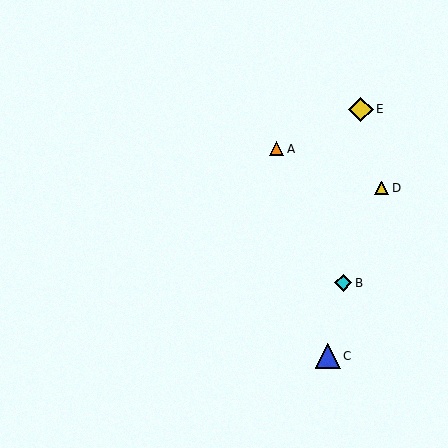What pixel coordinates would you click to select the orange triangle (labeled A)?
Click at (277, 149) to select the orange triangle A.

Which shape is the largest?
The blue triangle (labeled C) is the largest.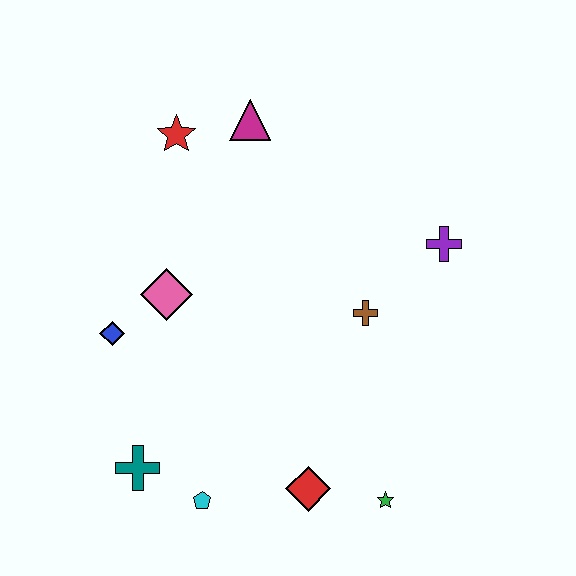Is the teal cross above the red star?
No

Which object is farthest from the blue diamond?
The purple cross is farthest from the blue diamond.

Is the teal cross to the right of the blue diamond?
Yes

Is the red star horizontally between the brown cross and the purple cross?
No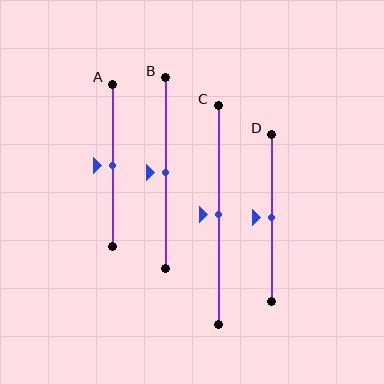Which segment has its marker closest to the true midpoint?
Segment A has its marker closest to the true midpoint.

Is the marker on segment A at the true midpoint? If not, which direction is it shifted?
Yes, the marker on segment A is at the true midpoint.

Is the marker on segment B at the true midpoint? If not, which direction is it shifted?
Yes, the marker on segment B is at the true midpoint.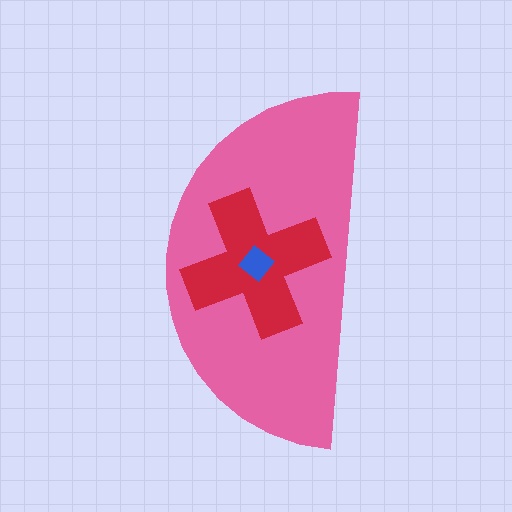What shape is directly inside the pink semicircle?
The red cross.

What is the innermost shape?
The blue diamond.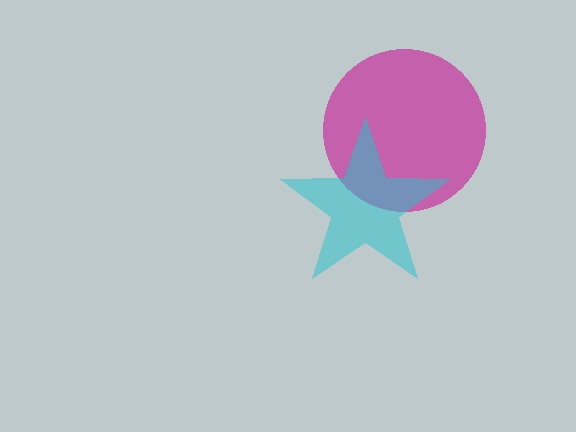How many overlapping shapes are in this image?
There are 2 overlapping shapes in the image.